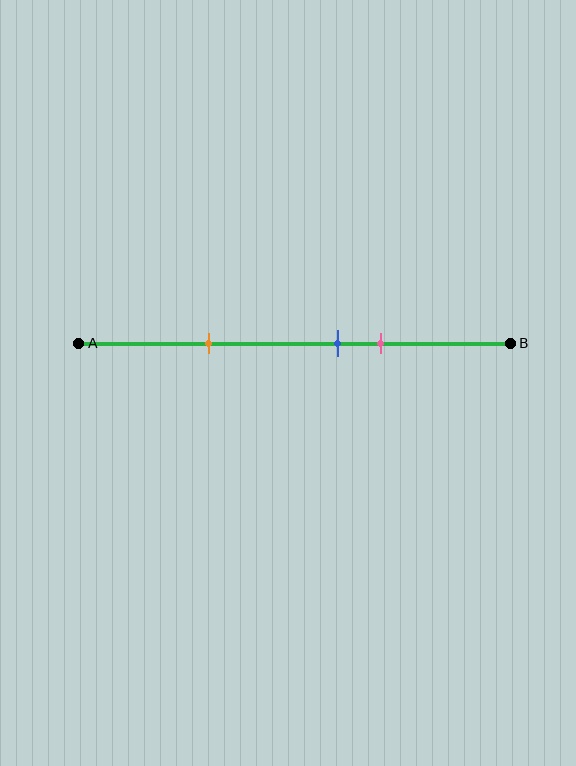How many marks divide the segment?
There are 3 marks dividing the segment.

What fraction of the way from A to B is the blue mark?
The blue mark is approximately 60% (0.6) of the way from A to B.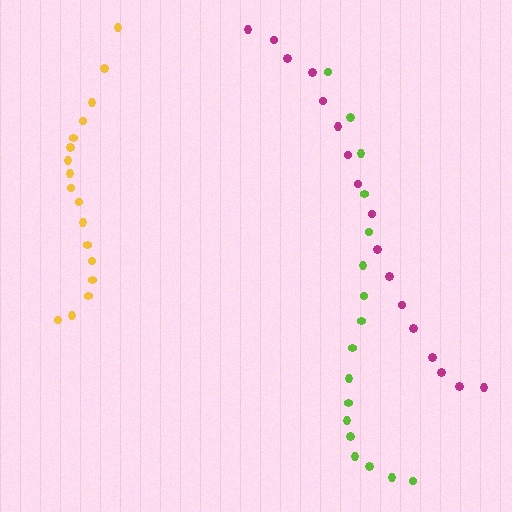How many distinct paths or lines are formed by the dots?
There are 3 distinct paths.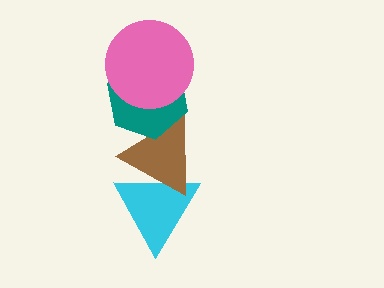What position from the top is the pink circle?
The pink circle is 1st from the top.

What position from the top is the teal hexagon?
The teal hexagon is 2nd from the top.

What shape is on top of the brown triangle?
The teal hexagon is on top of the brown triangle.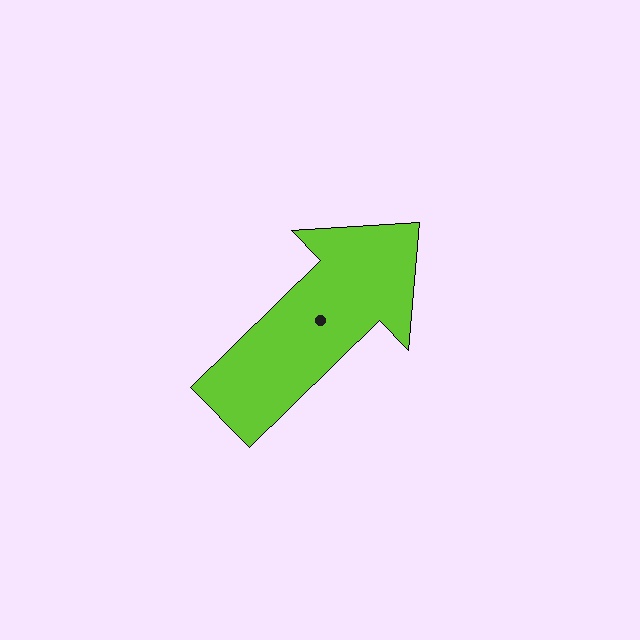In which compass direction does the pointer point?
Northeast.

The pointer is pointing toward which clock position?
Roughly 2 o'clock.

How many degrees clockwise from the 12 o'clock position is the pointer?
Approximately 46 degrees.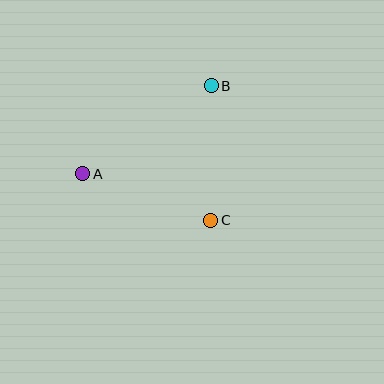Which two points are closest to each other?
Points B and C are closest to each other.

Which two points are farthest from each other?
Points A and B are farthest from each other.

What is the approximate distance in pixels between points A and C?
The distance between A and C is approximately 136 pixels.